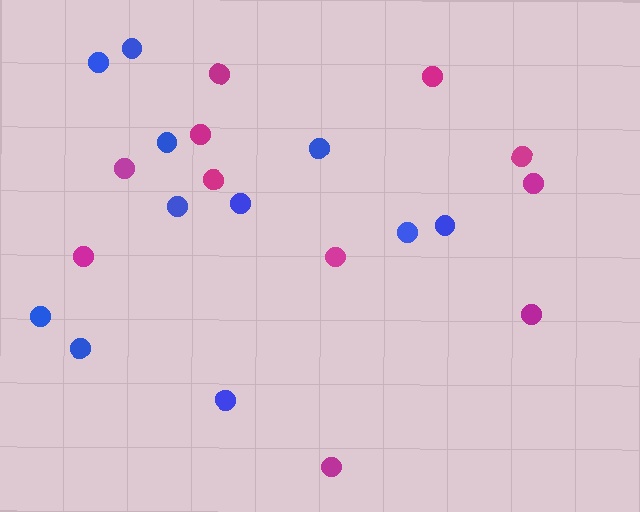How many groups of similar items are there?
There are 2 groups: one group of blue circles (11) and one group of magenta circles (11).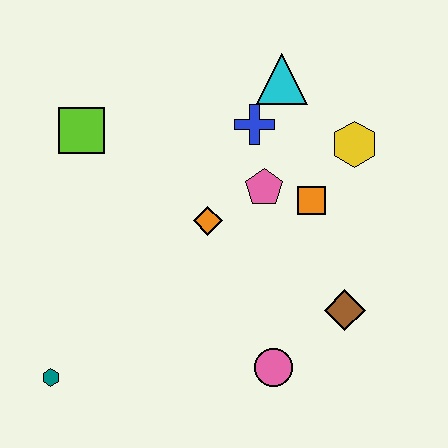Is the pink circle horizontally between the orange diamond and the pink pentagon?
No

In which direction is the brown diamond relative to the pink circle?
The brown diamond is to the right of the pink circle.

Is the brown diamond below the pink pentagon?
Yes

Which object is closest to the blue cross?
The cyan triangle is closest to the blue cross.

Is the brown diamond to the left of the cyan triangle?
No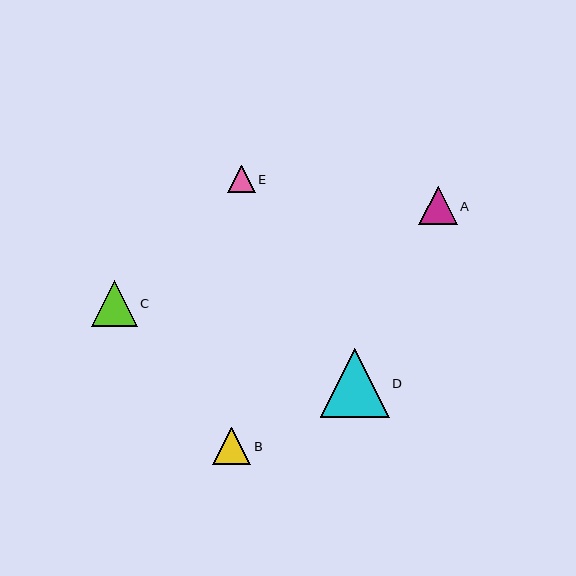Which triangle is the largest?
Triangle D is the largest with a size of approximately 69 pixels.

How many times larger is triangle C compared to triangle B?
Triangle C is approximately 1.2 times the size of triangle B.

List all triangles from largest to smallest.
From largest to smallest: D, C, A, B, E.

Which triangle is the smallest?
Triangle E is the smallest with a size of approximately 27 pixels.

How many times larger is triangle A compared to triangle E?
Triangle A is approximately 1.4 times the size of triangle E.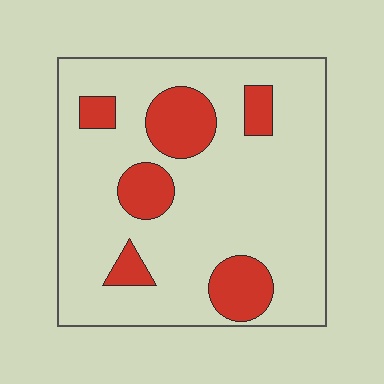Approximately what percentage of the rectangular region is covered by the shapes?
Approximately 20%.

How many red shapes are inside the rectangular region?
6.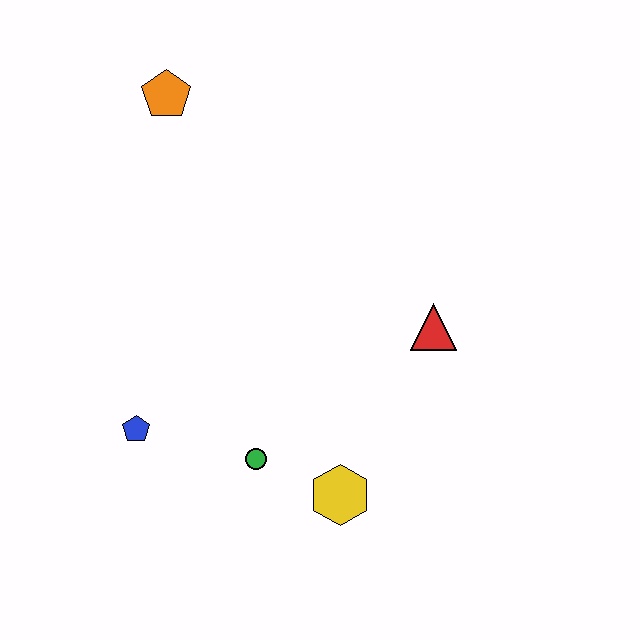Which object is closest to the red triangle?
The yellow hexagon is closest to the red triangle.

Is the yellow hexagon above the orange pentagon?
No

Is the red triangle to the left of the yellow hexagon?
No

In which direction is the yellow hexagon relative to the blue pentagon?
The yellow hexagon is to the right of the blue pentagon.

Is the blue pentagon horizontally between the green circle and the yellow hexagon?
No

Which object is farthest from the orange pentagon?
The yellow hexagon is farthest from the orange pentagon.